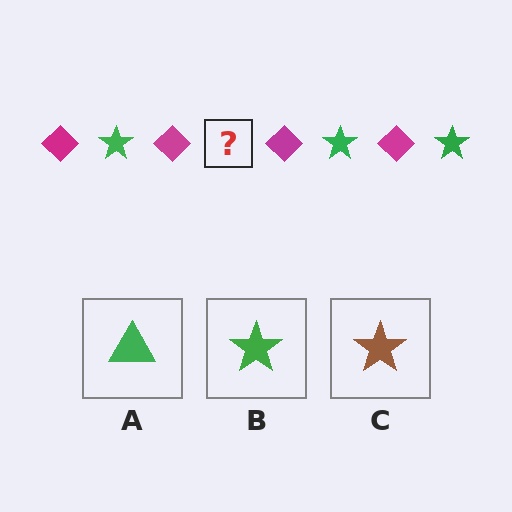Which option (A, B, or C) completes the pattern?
B.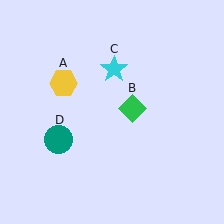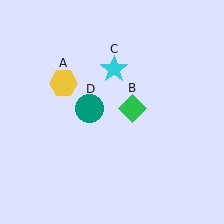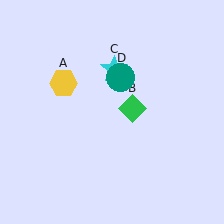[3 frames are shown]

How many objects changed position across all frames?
1 object changed position: teal circle (object D).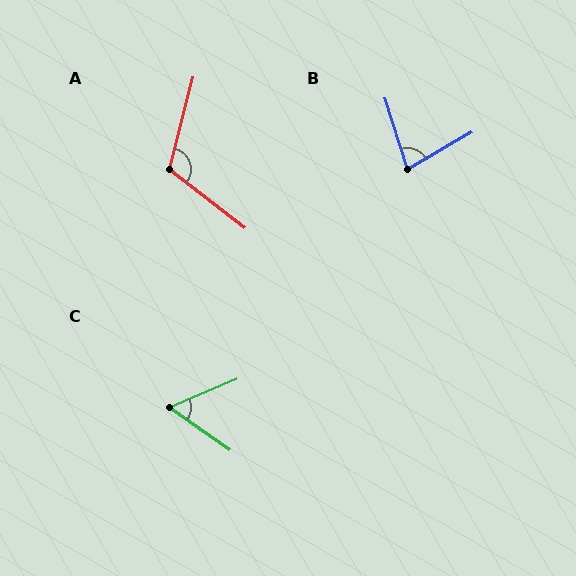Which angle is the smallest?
C, at approximately 58 degrees.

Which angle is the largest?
A, at approximately 114 degrees.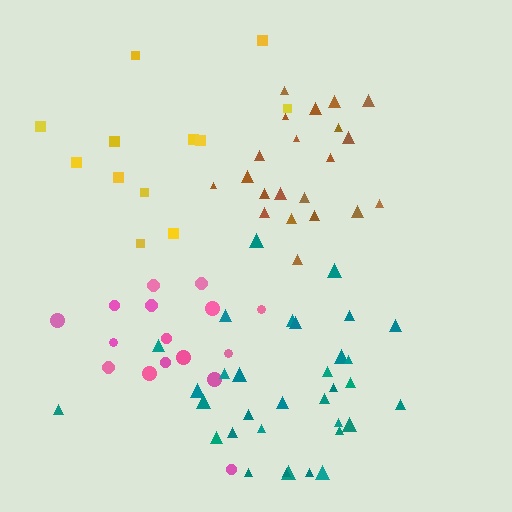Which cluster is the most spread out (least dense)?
Yellow.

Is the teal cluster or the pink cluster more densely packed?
Teal.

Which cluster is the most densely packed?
Teal.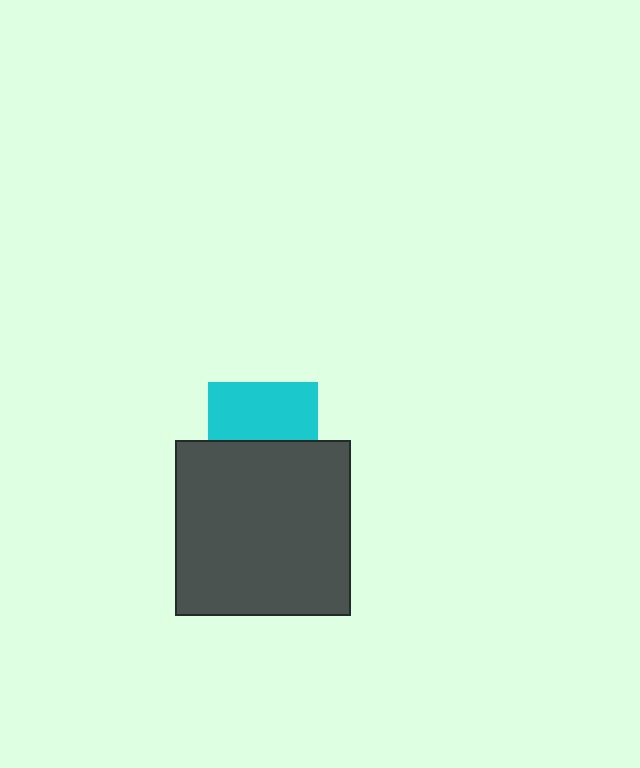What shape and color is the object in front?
The object in front is a dark gray square.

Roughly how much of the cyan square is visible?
About half of it is visible (roughly 53%).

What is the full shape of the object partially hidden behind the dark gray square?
The partially hidden object is a cyan square.